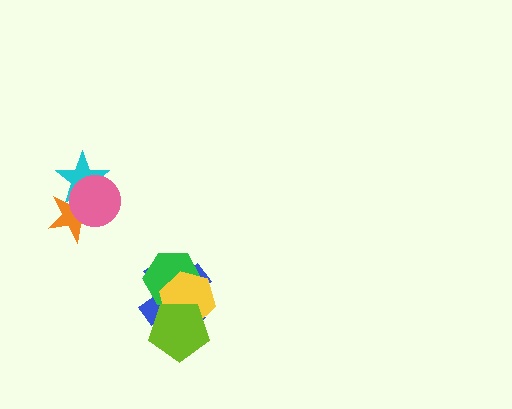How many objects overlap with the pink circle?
2 objects overlap with the pink circle.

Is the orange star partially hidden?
Yes, it is partially covered by another shape.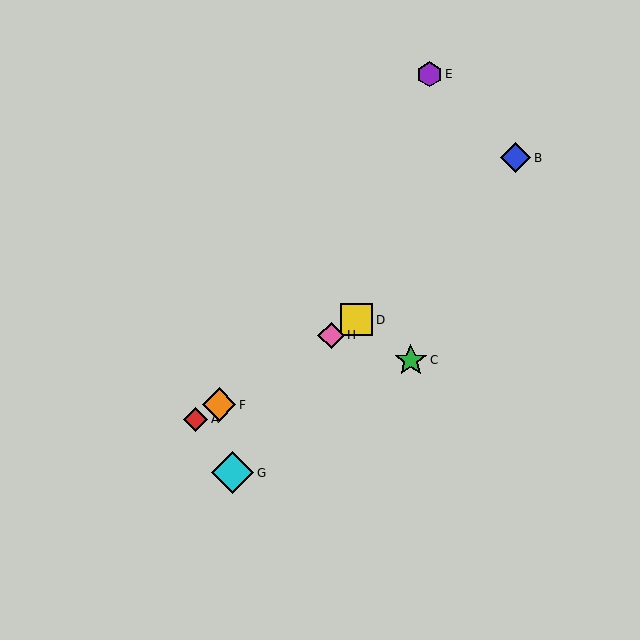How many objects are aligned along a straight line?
4 objects (A, D, F, H) are aligned along a straight line.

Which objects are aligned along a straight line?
Objects A, D, F, H are aligned along a straight line.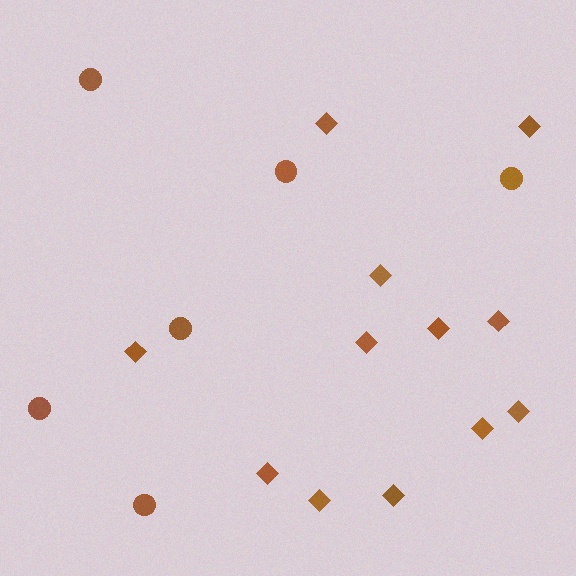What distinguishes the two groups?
There are 2 groups: one group of diamonds (12) and one group of circles (6).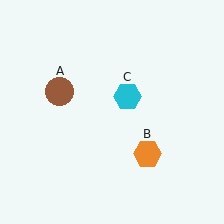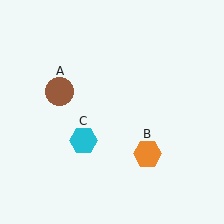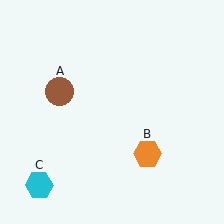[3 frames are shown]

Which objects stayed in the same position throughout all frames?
Brown circle (object A) and orange hexagon (object B) remained stationary.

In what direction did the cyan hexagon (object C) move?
The cyan hexagon (object C) moved down and to the left.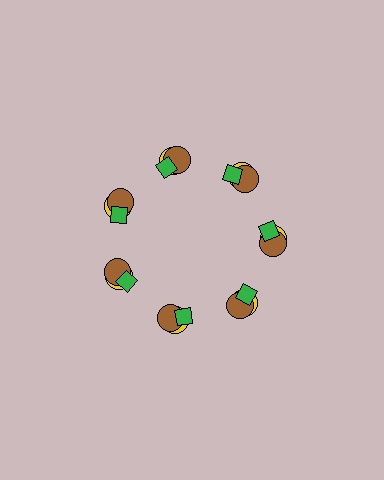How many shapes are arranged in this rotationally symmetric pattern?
There are 21 shapes, arranged in 7 groups of 3.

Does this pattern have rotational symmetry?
Yes, this pattern has 7-fold rotational symmetry. It looks the same after rotating 51 degrees around the center.